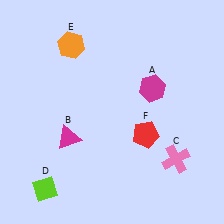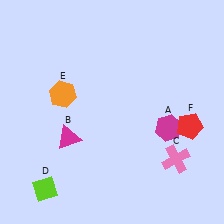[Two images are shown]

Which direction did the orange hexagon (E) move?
The orange hexagon (E) moved down.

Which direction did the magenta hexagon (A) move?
The magenta hexagon (A) moved down.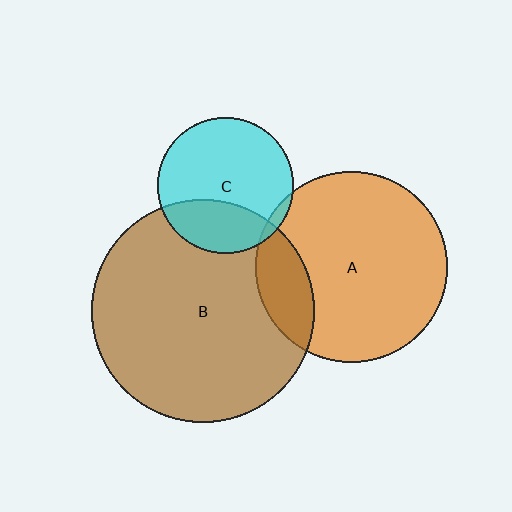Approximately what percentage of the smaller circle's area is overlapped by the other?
Approximately 15%.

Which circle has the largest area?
Circle B (brown).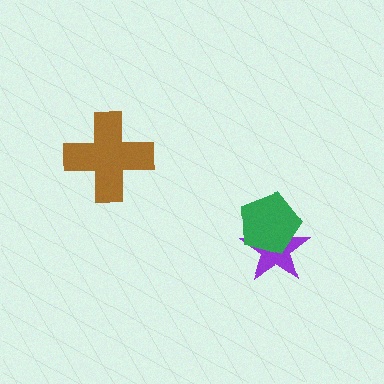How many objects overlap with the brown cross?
0 objects overlap with the brown cross.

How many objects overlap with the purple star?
1 object overlaps with the purple star.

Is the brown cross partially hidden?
No, no other shape covers it.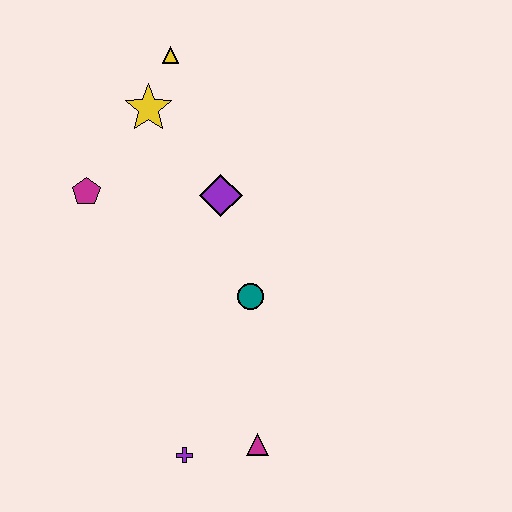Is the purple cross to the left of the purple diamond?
Yes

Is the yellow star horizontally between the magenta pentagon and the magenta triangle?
Yes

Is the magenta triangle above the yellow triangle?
No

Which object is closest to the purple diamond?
The teal circle is closest to the purple diamond.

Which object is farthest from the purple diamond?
The purple cross is farthest from the purple diamond.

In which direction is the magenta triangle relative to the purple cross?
The magenta triangle is to the right of the purple cross.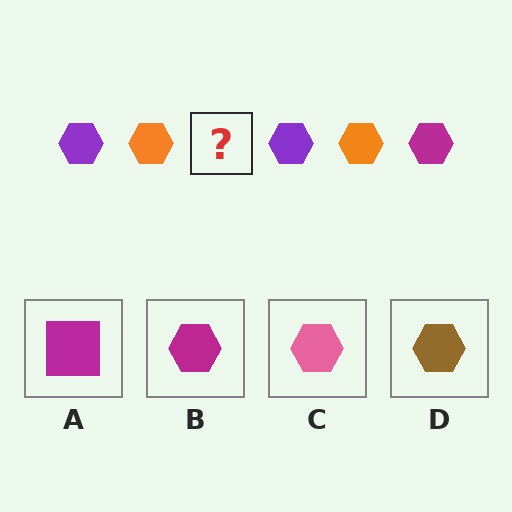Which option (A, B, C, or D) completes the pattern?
B.